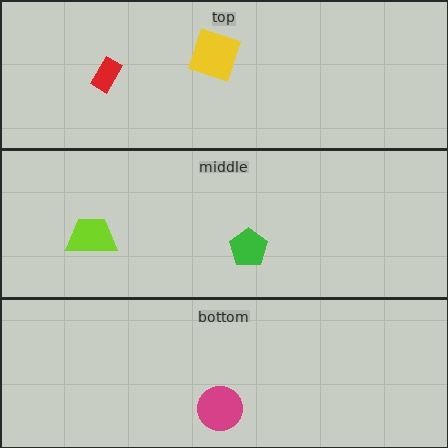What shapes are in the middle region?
The green pentagon, the lime trapezoid.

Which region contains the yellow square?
The top region.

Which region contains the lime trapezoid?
The middle region.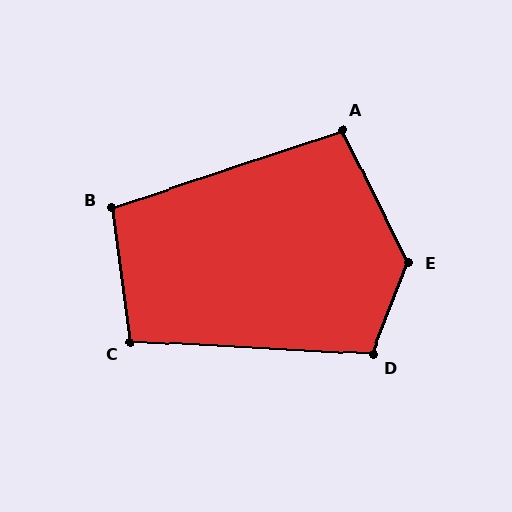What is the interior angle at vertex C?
Approximately 101 degrees (obtuse).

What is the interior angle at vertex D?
Approximately 108 degrees (obtuse).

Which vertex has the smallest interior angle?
A, at approximately 98 degrees.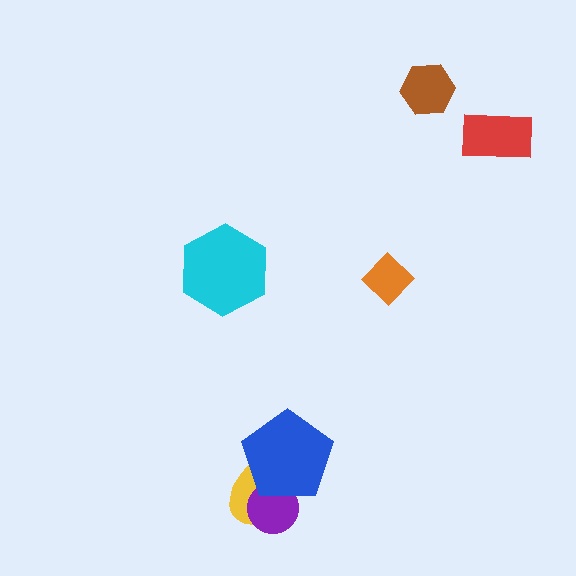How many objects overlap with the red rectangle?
0 objects overlap with the red rectangle.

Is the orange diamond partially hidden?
No, no other shape covers it.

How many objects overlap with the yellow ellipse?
2 objects overlap with the yellow ellipse.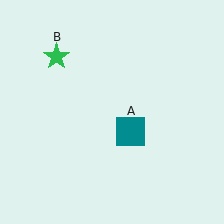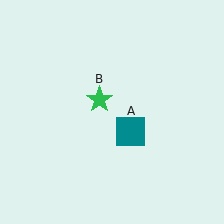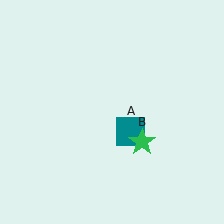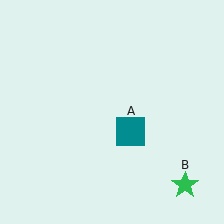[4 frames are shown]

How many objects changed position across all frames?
1 object changed position: green star (object B).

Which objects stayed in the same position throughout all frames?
Teal square (object A) remained stationary.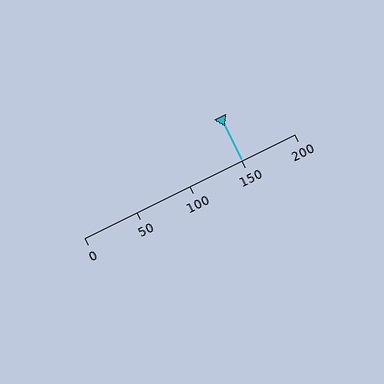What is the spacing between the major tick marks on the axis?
The major ticks are spaced 50 apart.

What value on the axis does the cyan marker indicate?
The marker indicates approximately 150.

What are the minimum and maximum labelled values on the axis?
The axis runs from 0 to 200.